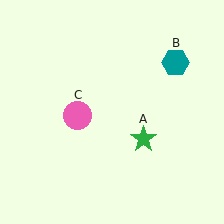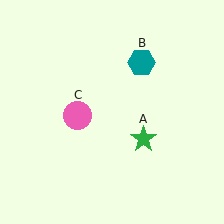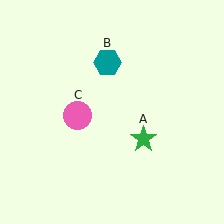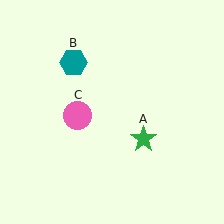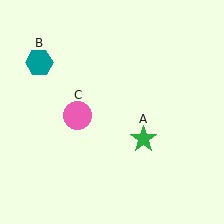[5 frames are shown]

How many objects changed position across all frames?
1 object changed position: teal hexagon (object B).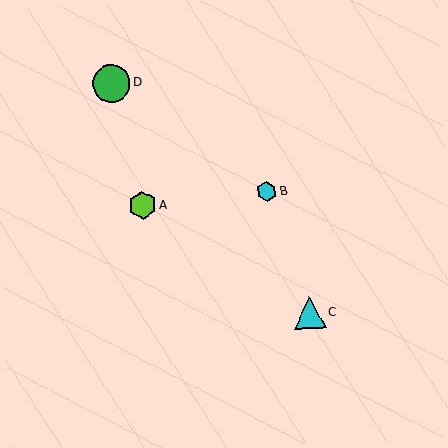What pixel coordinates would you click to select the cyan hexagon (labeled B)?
Click at (267, 192) to select the cyan hexagon B.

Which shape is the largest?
The green circle (labeled D) is the largest.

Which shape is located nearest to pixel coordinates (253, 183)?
The cyan hexagon (labeled B) at (267, 192) is nearest to that location.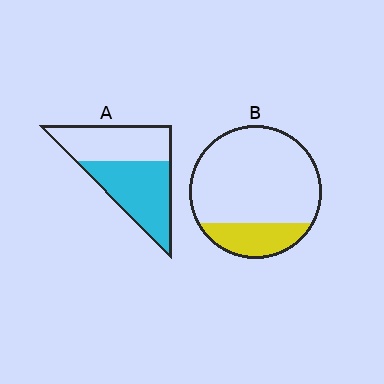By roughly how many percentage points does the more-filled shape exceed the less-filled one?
By roughly 30 percentage points (A over B).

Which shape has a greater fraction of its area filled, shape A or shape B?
Shape A.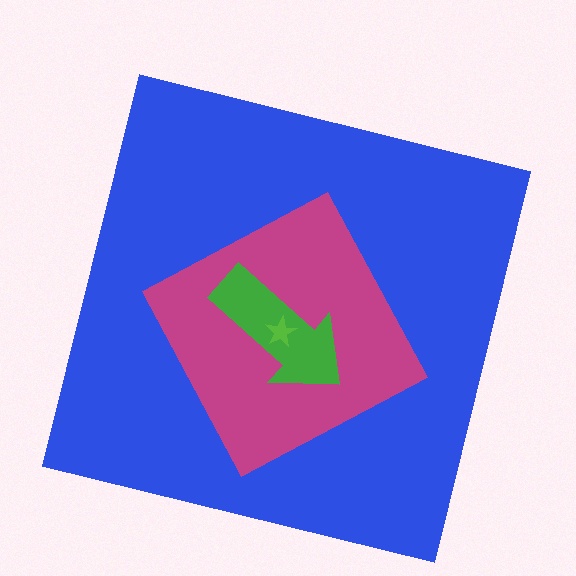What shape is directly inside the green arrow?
The lime star.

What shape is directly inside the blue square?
The magenta diamond.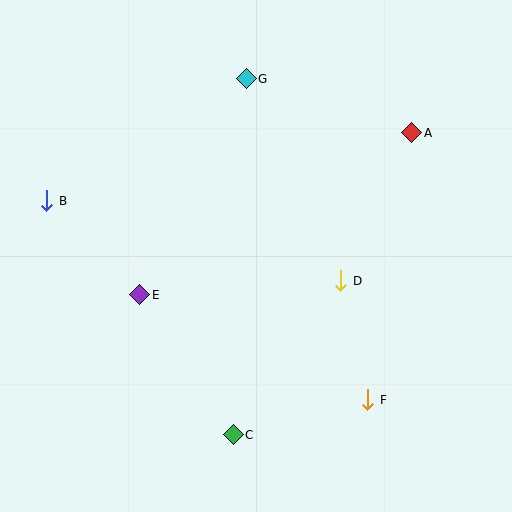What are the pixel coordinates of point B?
Point B is at (47, 201).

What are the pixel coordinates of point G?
Point G is at (246, 79).